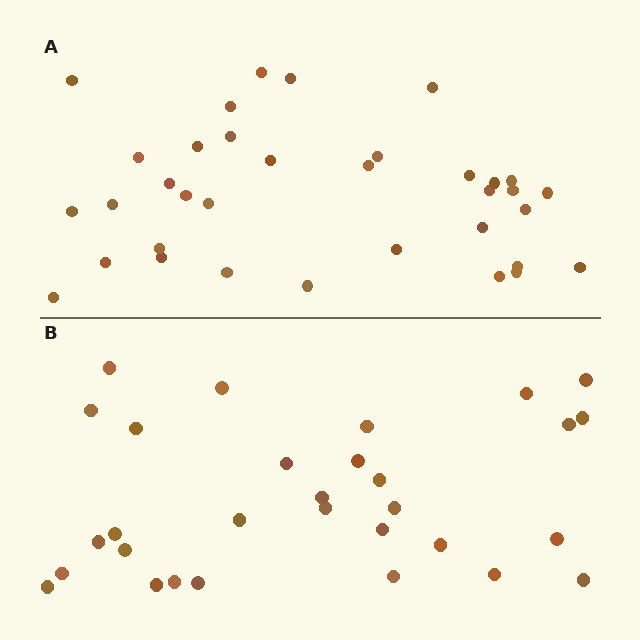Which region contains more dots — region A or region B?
Region A (the top region) has more dots.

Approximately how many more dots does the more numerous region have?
Region A has about 5 more dots than region B.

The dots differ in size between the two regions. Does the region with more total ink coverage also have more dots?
No. Region B has more total ink coverage because its dots are larger, but region A actually contains more individual dots. Total area can be misleading — the number of items is what matters here.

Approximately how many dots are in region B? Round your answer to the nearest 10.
About 30 dots.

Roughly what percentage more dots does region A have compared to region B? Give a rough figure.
About 15% more.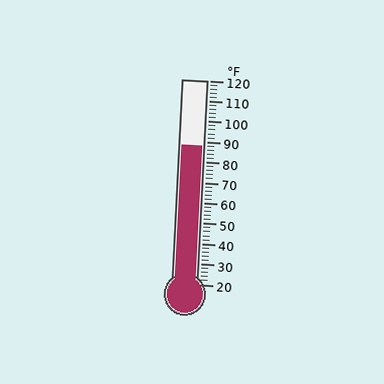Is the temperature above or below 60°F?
The temperature is above 60°F.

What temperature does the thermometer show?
The thermometer shows approximately 88°F.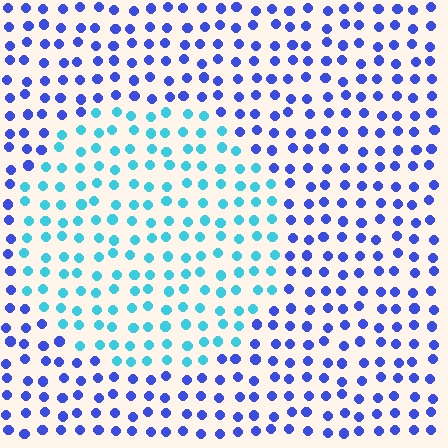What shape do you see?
I see a circle.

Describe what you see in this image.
The image is filled with small blue elements in a uniform arrangement. A circle-shaped region is visible where the elements are tinted to a slightly different hue, forming a subtle color boundary.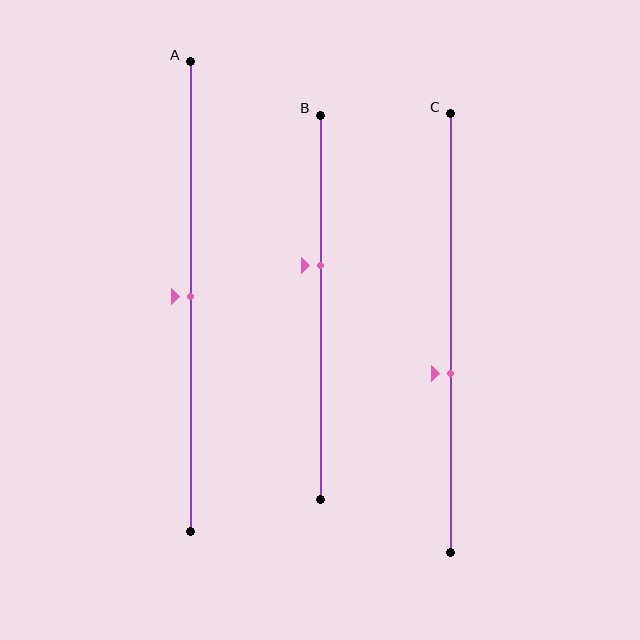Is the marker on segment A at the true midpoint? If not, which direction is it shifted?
Yes, the marker on segment A is at the true midpoint.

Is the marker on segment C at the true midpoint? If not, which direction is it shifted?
No, the marker on segment C is shifted downward by about 9% of the segment length.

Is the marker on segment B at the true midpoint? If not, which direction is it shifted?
No, the marker on segment B is shifted upward by about 11% of the segment length.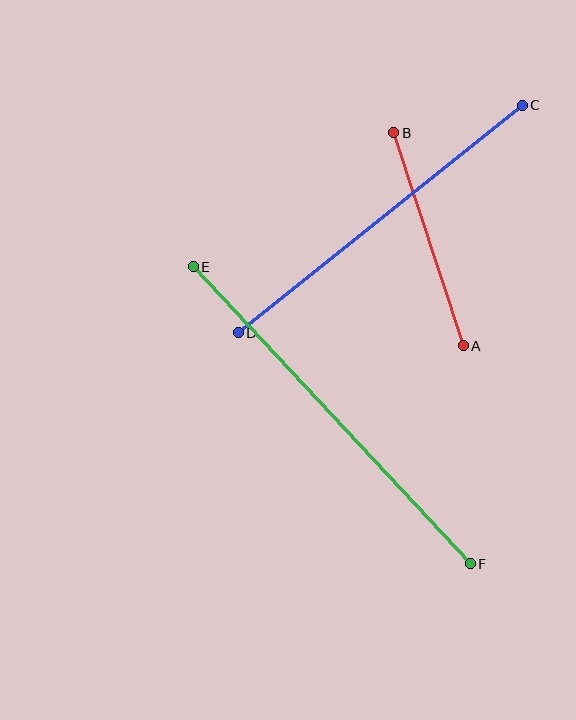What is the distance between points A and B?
The distance is approximately 224 pixels.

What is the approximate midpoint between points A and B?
The midpoint is at approximately (428, 239) pixels.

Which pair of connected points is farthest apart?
Points E and F are farthest apart.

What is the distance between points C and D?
The distance is approximately 364 pixels.